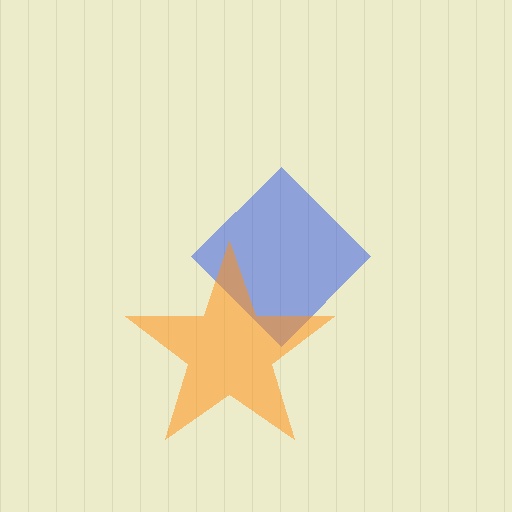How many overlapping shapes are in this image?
There are 2 overlapping shapes in the image.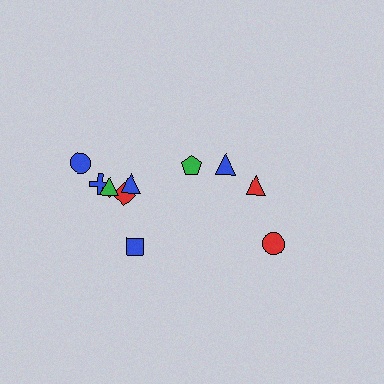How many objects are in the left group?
There are 8 objects.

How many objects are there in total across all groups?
There are 11 objects.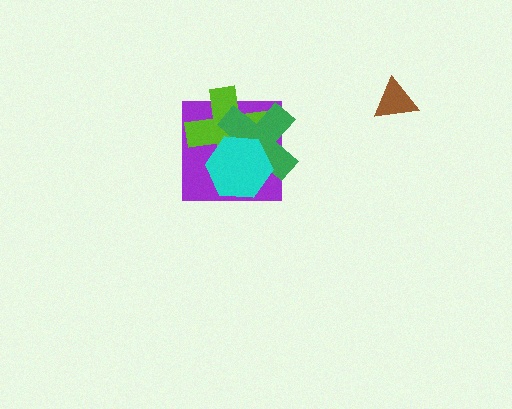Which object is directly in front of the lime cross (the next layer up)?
The green cross is directly in front of the lime cross.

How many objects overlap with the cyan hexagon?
3 objects overlap with the cyan hexagon.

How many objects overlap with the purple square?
3 objects overlap with the purple square.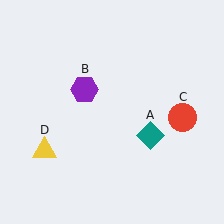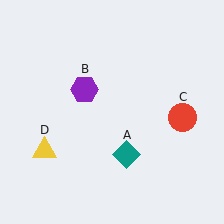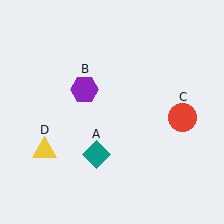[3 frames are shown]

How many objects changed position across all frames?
1 object changed position: teal diamond (object A).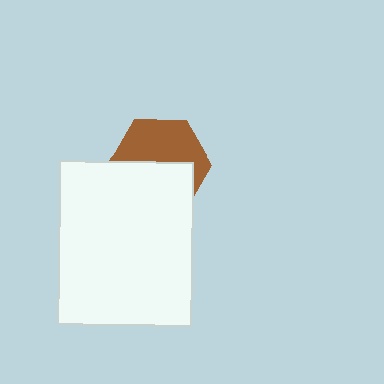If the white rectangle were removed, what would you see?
You would see the complete brown hexagon.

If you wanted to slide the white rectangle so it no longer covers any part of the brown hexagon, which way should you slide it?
Slide it down — that is the most direct way to separate the two shapes.